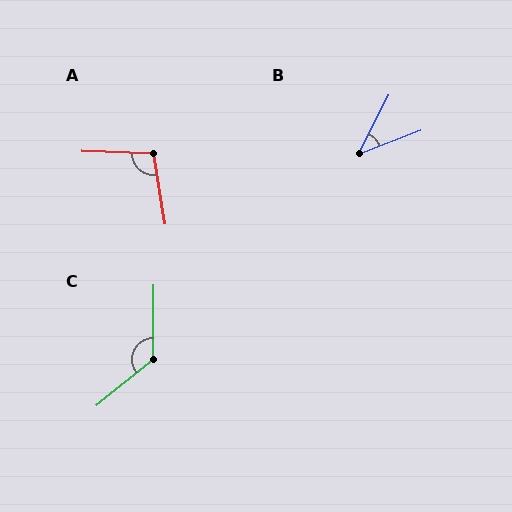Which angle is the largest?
C, at approximately 130 degrees.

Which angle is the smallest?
B, at approximately 43 degrees.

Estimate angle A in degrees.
Approximately 101 degrees.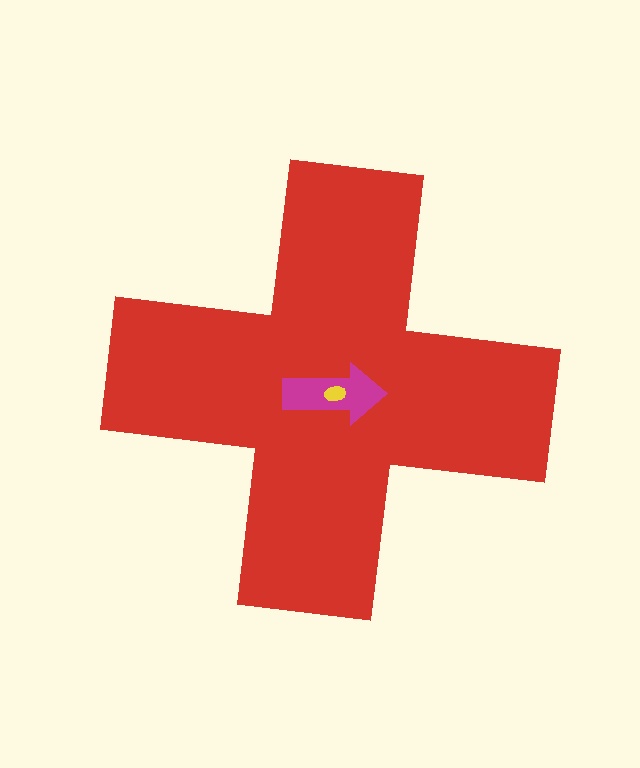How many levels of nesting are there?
3.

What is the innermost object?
The yellow ellipse.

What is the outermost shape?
The red cross.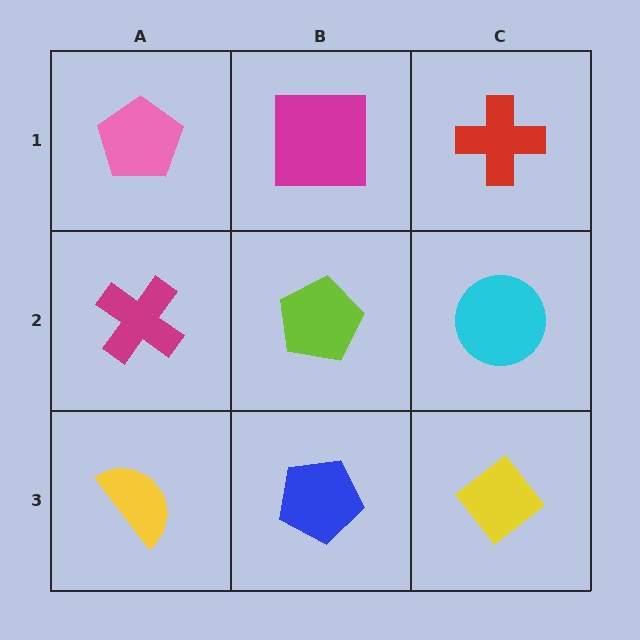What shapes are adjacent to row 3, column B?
A lime pentagon (row 2, column B), a yellow semicircle (row 3, column A), a yellow diamond (row 3, column C).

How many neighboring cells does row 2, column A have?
3.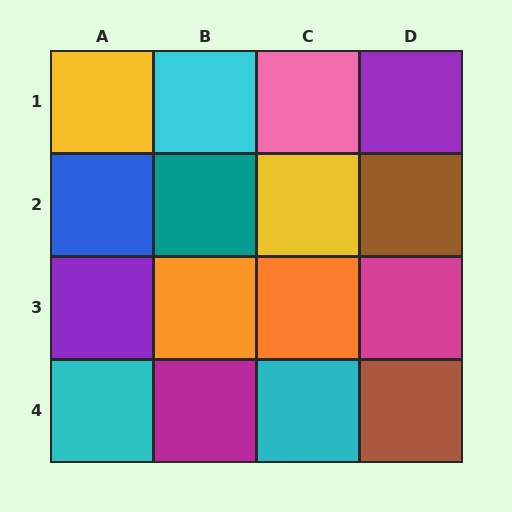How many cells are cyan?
3 cells are cyan.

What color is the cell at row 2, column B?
Teal.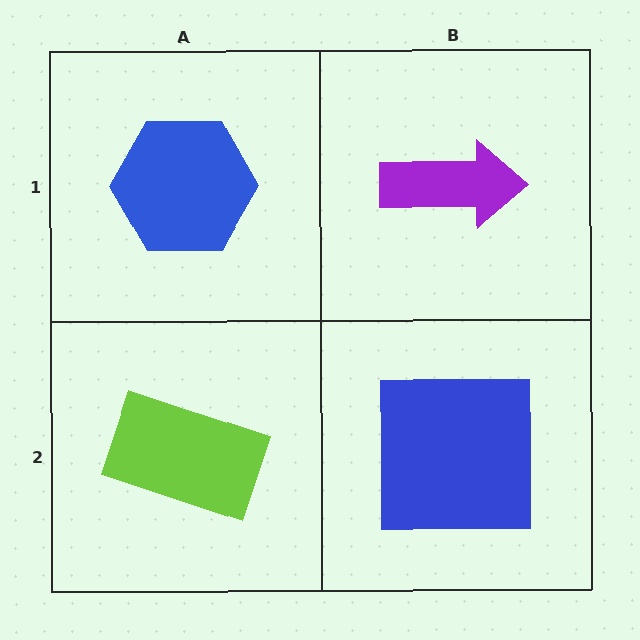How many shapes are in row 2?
2 shapes.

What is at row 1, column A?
A blue hexagon.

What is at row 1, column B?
A purple arrow.